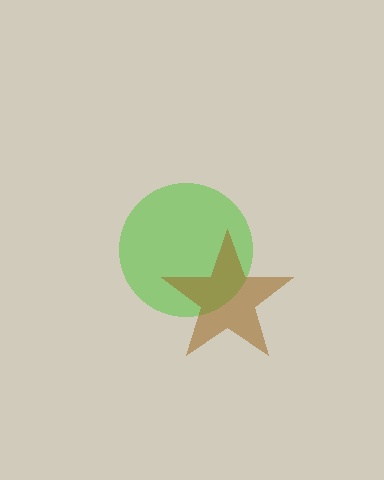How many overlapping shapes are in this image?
There are 2 overlapping shapes in the image.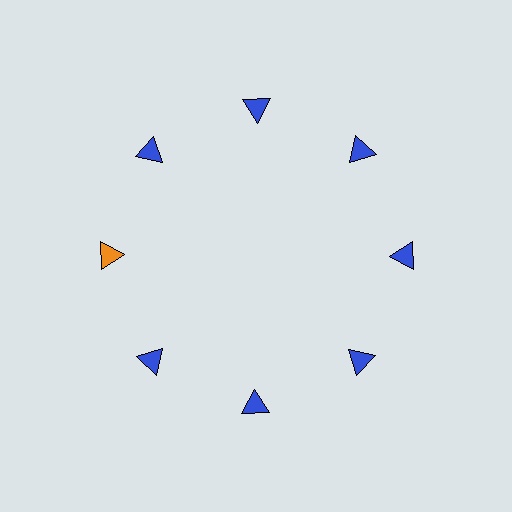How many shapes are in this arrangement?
There are 8 shapes arranged in a ring pattern.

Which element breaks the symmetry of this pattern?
The orange triangle at roughly the 9 o'clock position breaks the symmetry. All other shapes are blue triangles.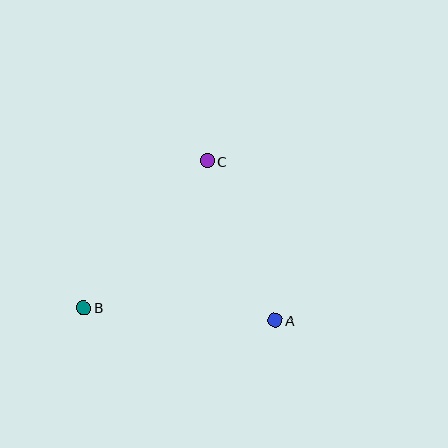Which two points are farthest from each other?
Points A and B are farthest from each other.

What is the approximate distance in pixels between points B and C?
The distance between B and C is approximately 192 pixels.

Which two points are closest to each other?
Points A and C are closest to each other.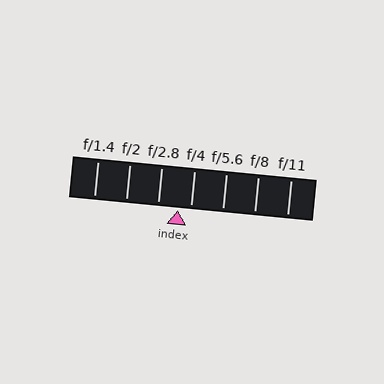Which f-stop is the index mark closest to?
The index mark is closest to f/4.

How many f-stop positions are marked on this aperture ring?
There are 7 f-stop positions marked.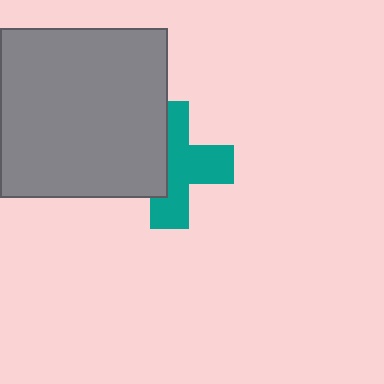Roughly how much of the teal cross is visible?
About half of it is visible (roughly 60%).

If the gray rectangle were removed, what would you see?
You would see the complete teal cross.